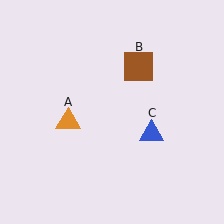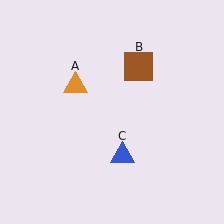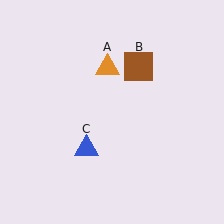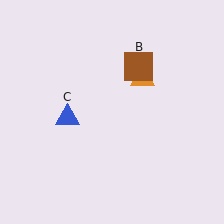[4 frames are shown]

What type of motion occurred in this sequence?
The orange triangle (object A), blue triangle (object C) rotated clockwise around the center of the scene.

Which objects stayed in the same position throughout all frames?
Brown square (object B) remained stationary.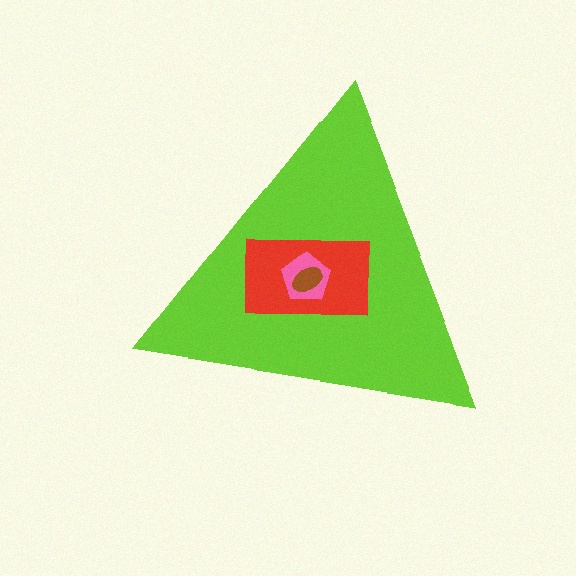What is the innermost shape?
The brown ellipse.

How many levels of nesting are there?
4.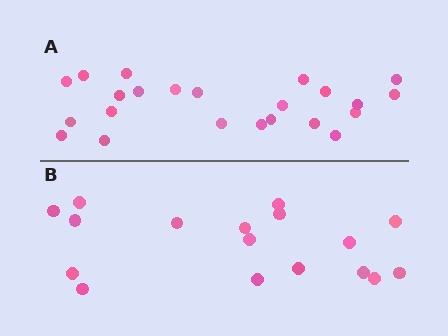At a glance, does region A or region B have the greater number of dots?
Region A (the top region) has more dots.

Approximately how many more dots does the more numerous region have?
Region A has about 6 more dots than region B.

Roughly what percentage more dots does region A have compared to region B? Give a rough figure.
About 35% more.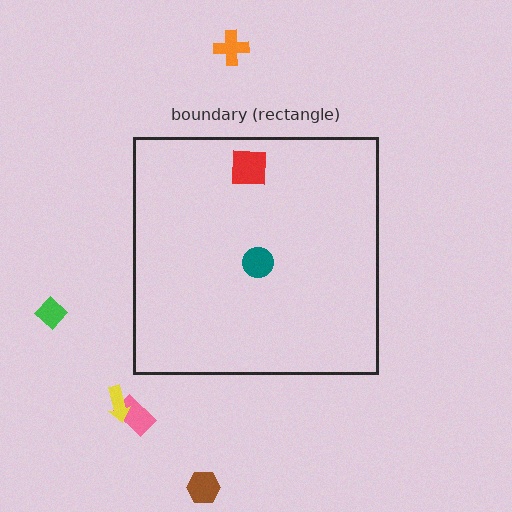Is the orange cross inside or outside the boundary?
Outside.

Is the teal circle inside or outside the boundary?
Inside.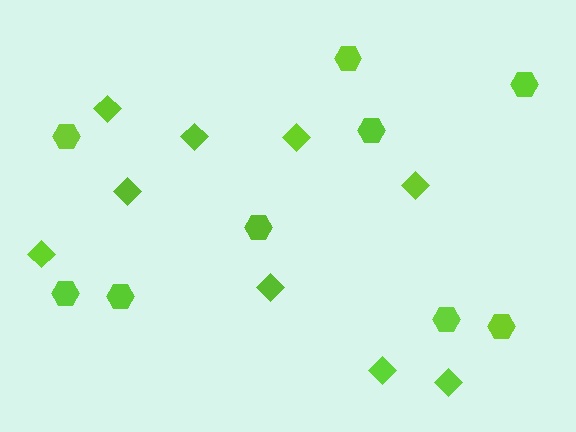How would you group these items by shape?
There are 2 groups: one group of diamonds (9) and one group of hexagons (9).